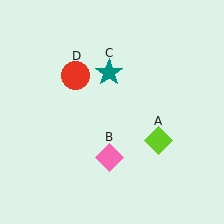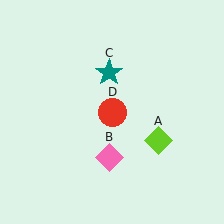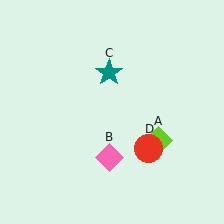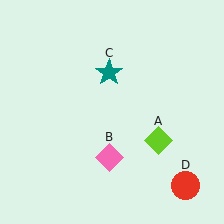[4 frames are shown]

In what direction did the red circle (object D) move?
The red circle (object D) moved down and to the right.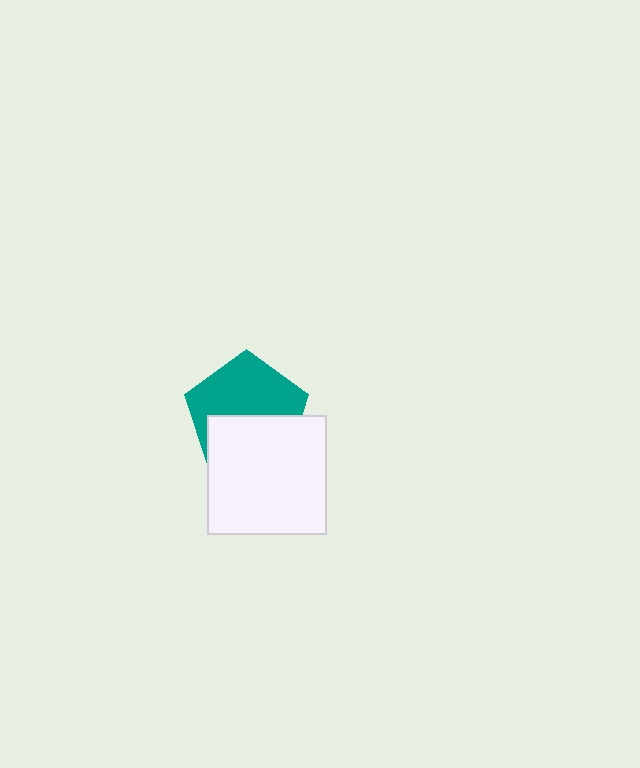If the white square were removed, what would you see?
You would see the complete teal pentagon.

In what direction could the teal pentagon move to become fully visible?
The teal pentagon could move up. That would shift it out from behind the white square entirely.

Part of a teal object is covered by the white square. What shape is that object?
It is a pentagon.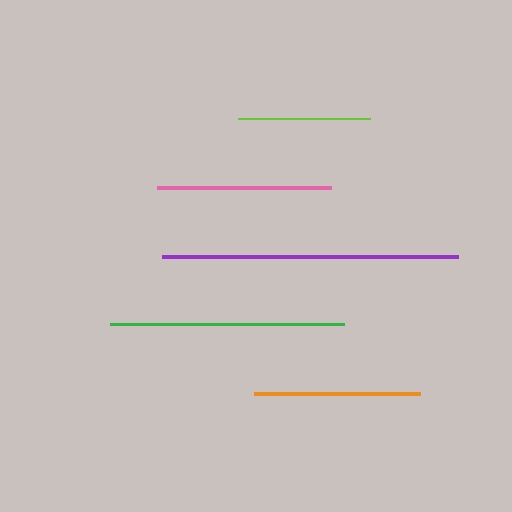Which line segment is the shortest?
The lime line is the shortest at approximately 132 pixels.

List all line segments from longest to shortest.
From longest to shortest: purple, green, pink, orange, lime.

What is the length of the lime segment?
The lime segment is approximately 132 pixels long.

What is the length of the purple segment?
The purple segment is approximately 297 pixels long.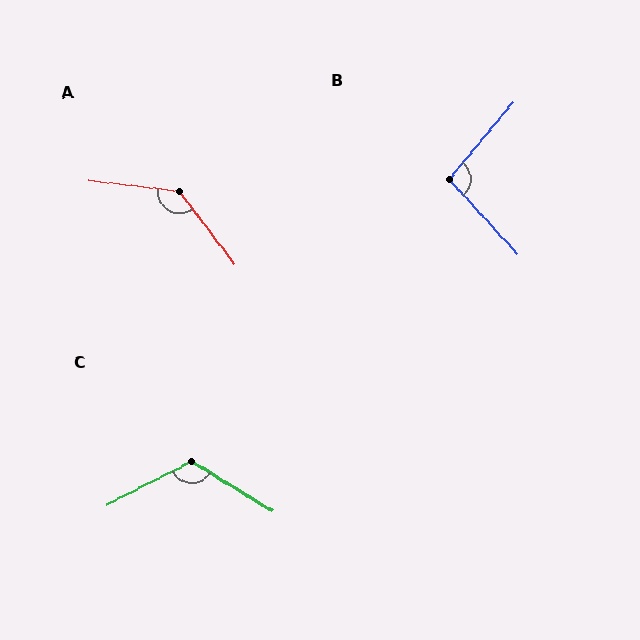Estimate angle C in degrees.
Approximately 121 degrees.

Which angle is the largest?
A, at approximately 134 degrees.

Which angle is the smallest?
B, at approximately 98 degrees.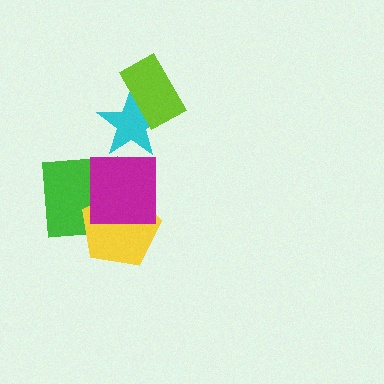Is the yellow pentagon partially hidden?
Yes, it is partially covered by another shape.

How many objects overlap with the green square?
2 objects overlap with the green square.